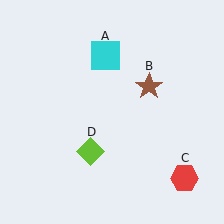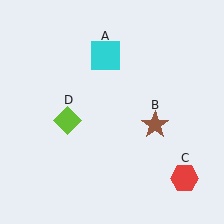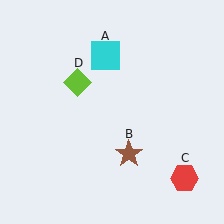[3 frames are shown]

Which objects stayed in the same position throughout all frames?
Cyan square (object A) and red hexagon (object C) remained stationary.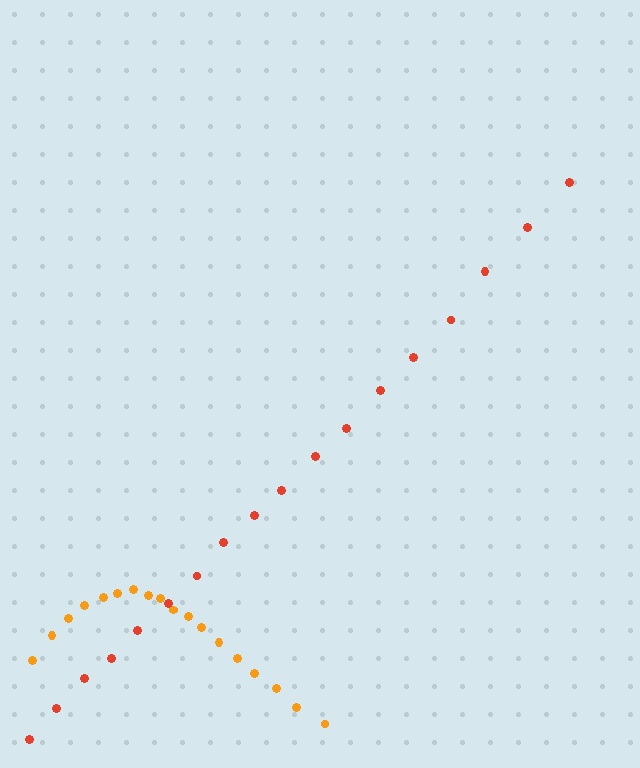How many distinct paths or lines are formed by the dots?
There are 2 distinct paths.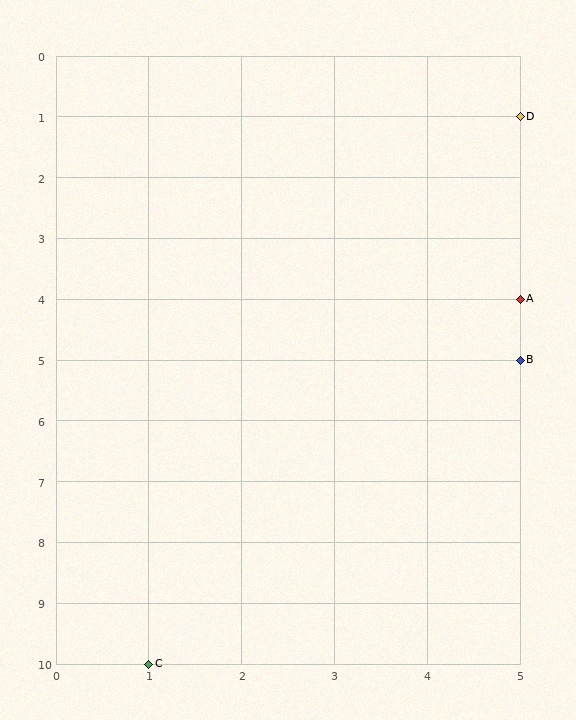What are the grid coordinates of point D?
Point D is at grid coordinates (5, 1).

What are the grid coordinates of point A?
Point A is at grid coordinates (5, 4).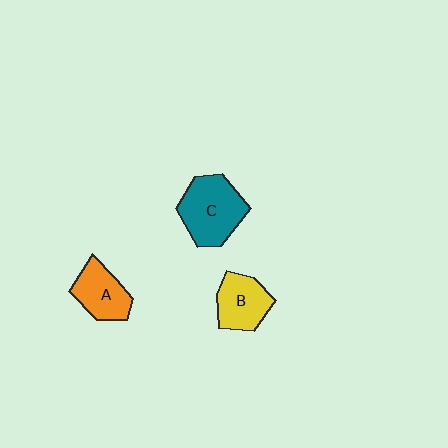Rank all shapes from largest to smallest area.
From largest to smallest: C (teal), B (yellow), A (orange).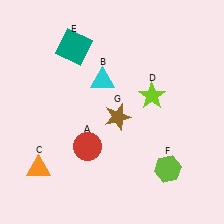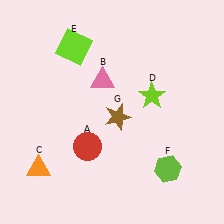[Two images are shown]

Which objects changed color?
B changed from cyan to pink. E changed from teal to lime.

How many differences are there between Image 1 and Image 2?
There are 2 differences between the two images.